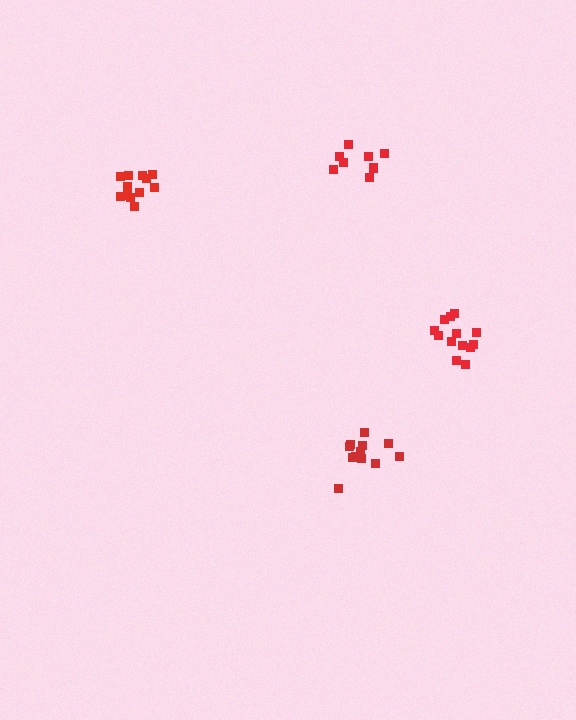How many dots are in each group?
Group 1: 14 dots, Group 2: 12 dots, Group 3: 8 dots, Group 4: 12 dots (46 total).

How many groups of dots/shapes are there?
There are 4 groups.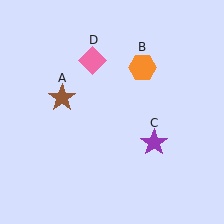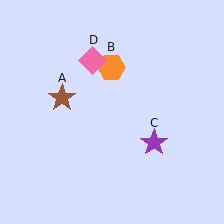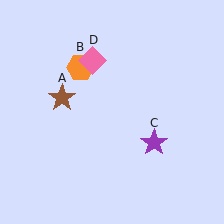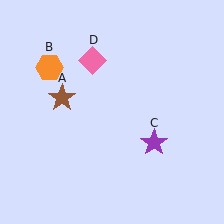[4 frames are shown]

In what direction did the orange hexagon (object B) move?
The orange hexagon (object B) moved left.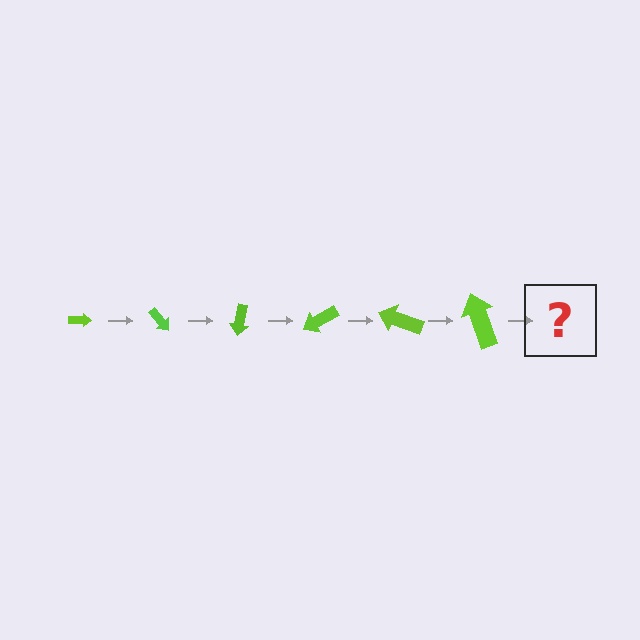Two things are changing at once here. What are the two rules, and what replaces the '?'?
The two rules are that the arrow grows larger each step and it rotates 50 degrees each step. The '?' should be an arrow, larger than the previous one and rotated 300 degrees from the start.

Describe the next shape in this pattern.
It should be an arrow, larger than the previous one and rotated 300 degrees from the start.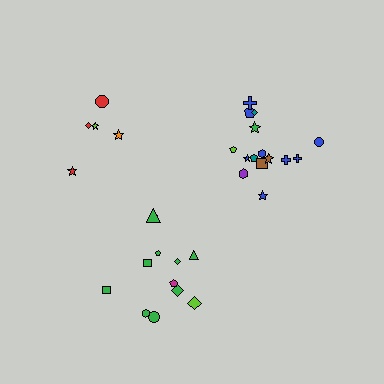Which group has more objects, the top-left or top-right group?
The top-right group.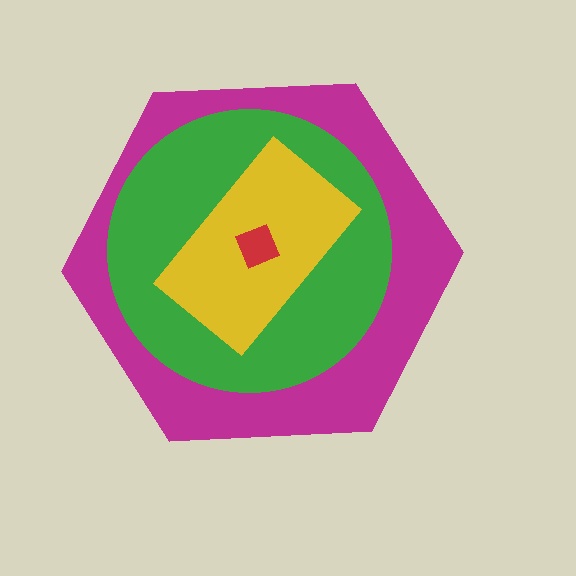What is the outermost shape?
The magenta hexagon.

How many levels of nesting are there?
4.